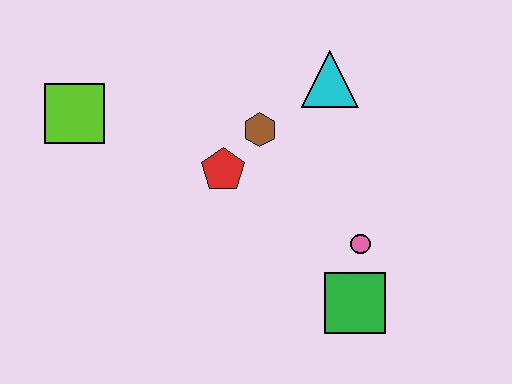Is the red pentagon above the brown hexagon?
No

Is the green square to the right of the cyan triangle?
Yes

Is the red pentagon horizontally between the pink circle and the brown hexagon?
No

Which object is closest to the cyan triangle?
The brown hexagon is closest to the cyan triangle.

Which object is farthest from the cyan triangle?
The lime square is farthest from the cyan triangle.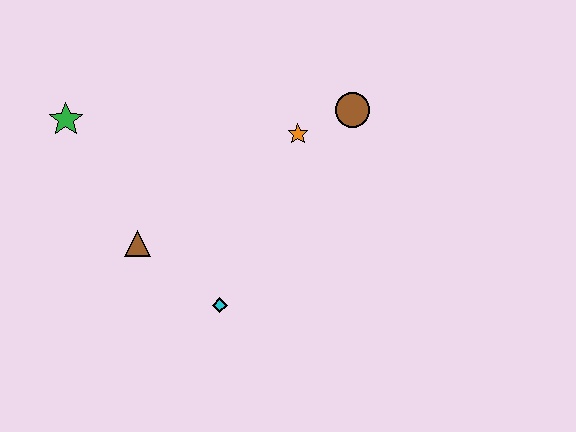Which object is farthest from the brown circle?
The green star is farthest from the brown circle.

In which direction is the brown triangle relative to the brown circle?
The brown triangle is to the left of the brown circle.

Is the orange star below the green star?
Yes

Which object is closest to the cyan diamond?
The brown triangle is closest to the cyan diamond.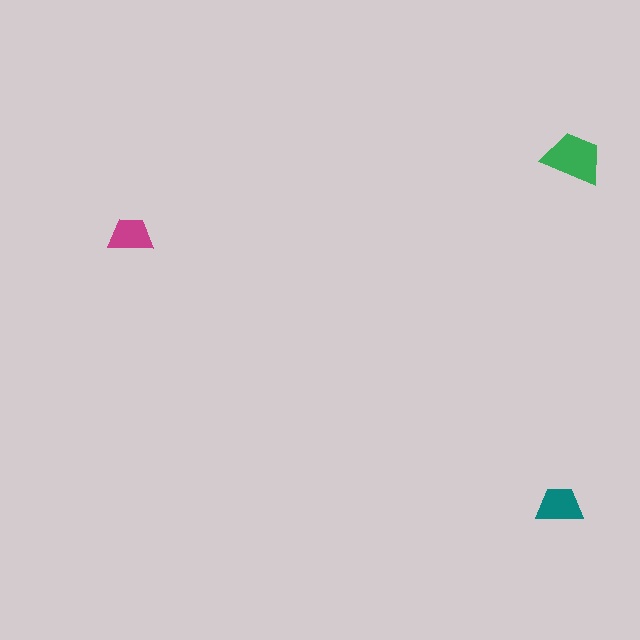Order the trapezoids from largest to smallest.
the green one, the teal one, the magenta one.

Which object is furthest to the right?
The green trapezoid is rightmost.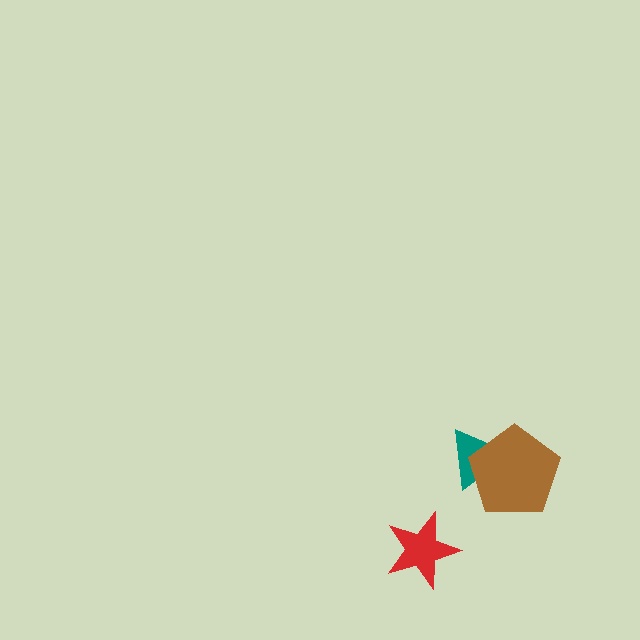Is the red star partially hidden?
No, no other shape covers it.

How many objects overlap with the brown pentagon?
1 object overlaps with the brown pentagon.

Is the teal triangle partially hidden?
Yes, it is partially covered by another shape.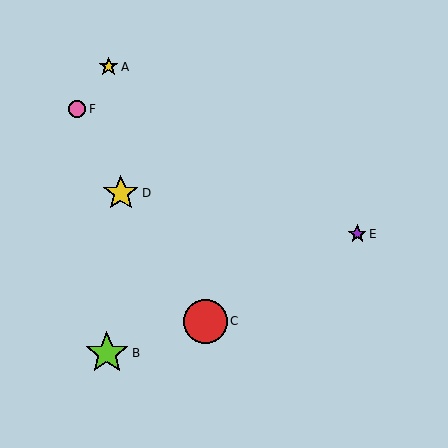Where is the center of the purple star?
The center of the purple star is at (357, 234).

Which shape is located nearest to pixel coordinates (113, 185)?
The yellow star (labeled D) at (121, 193) is nearest to that location.